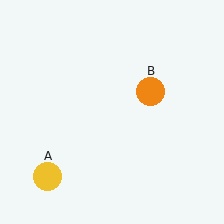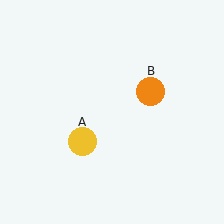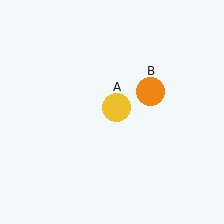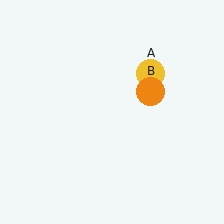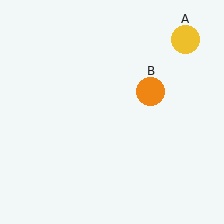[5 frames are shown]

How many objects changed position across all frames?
1 object changed position: yellow circle (object A).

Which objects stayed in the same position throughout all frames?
Orange circle (object B) remained stationary.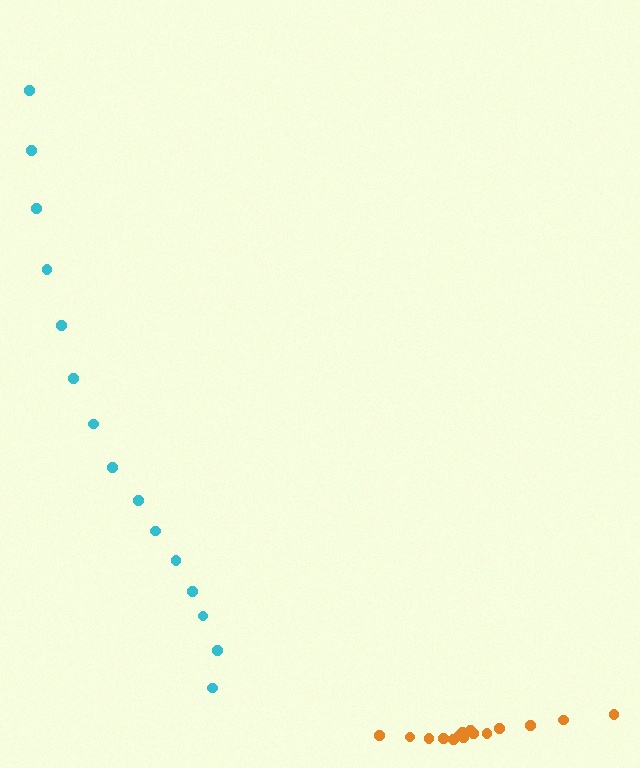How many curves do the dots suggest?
There are 2 distinct paths.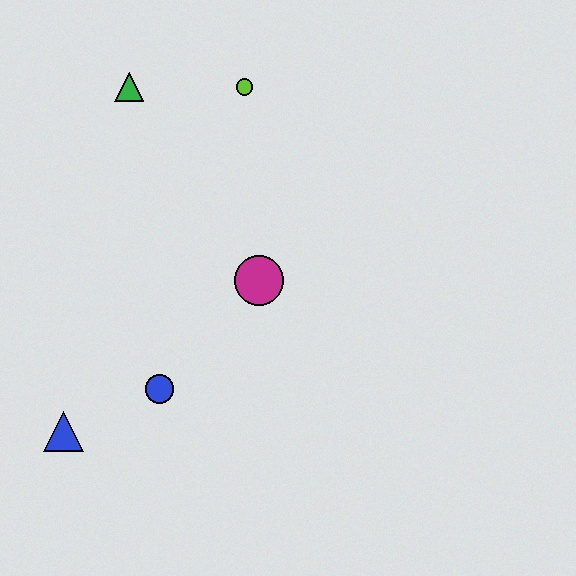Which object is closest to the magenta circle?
The blue circle is closest to the magenta circle.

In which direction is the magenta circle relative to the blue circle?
The magenta circle is above the blue circle.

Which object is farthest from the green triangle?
The blue triangle is farthest from the green triangle.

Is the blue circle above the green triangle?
No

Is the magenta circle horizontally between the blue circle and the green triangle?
No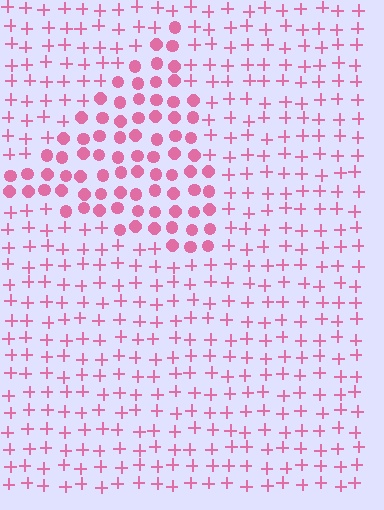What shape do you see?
I see a triangle.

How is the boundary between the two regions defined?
The boundary is defined by a change in element shape: circles inside vs. plus signs outside. All elements share the same color and spacing.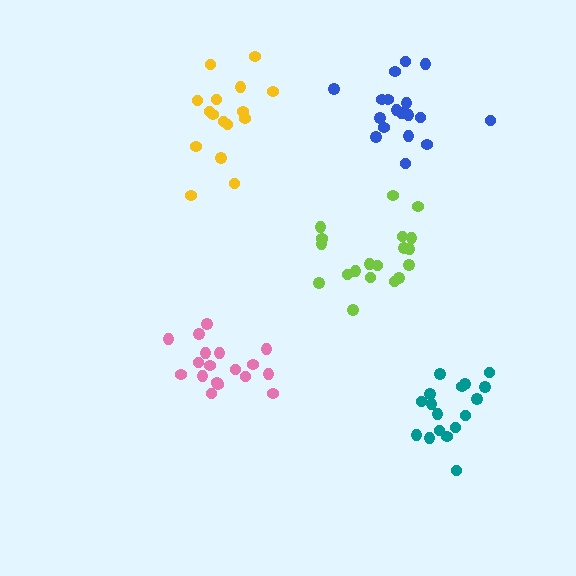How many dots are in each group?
Group 1: 19 dots, Group 2: 18 dots, Group 3: 16 dots, Group 4: 18 dots, Group 5: 17 dots (88 total).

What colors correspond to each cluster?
The clusters are colored: lime, pink, yellow, blue, teal.